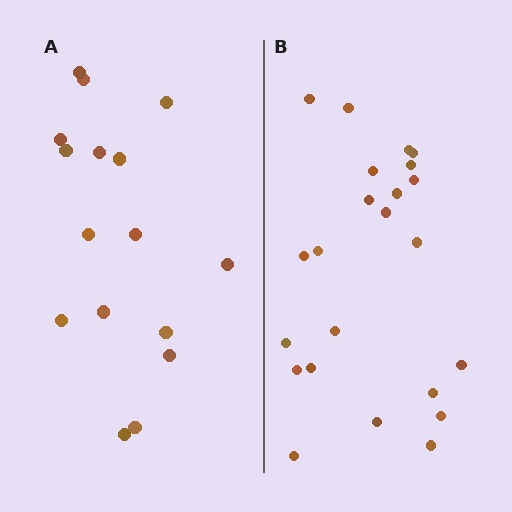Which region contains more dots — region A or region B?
Region B (the right region) has more dots.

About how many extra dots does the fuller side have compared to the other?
Region B has roughly 8 or so more dots than region A.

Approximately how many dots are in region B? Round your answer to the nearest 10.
About 20 dots. (The exact count is 23, which rounds to 20.)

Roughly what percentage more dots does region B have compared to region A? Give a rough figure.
About 45% more.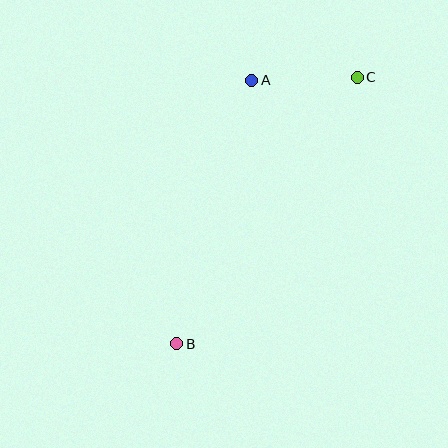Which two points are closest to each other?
Points A and C are closest to each other.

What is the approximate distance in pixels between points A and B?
The distance between A and B is approximately 274 pixels.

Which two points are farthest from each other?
Points B and C are farthest from each other.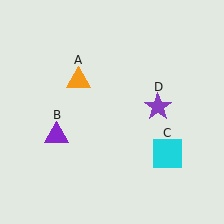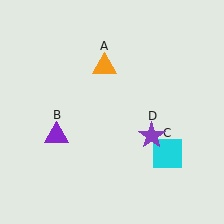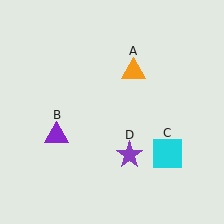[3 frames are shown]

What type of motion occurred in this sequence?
The orange triangle (object A), purple star (object D) rotated clockwise around the center of the scene.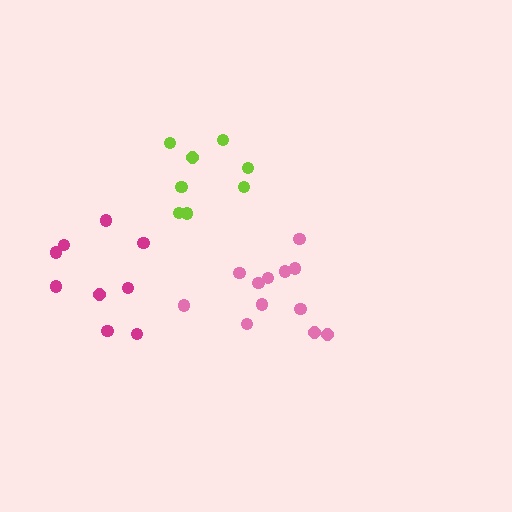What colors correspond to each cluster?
The clusters are colored: lime, magenta, pink.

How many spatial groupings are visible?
There are 3 spatial groupings.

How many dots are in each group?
Group 1: 8 dots, Group 2: 9 dots, Group 3: 12 dots (29 total).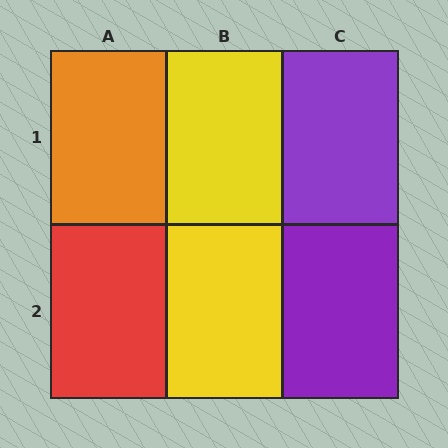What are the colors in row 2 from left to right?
Red, yellow, purple.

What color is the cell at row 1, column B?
Yellow.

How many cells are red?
1 cell is red.